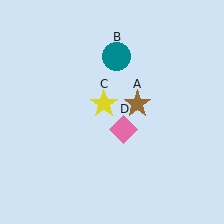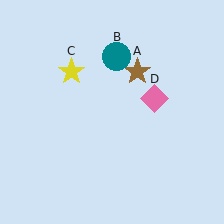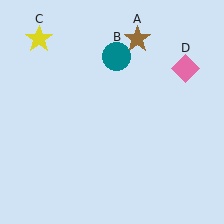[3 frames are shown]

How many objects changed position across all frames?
3 objects changed position: brown star (object A), yellow star (object C), pink diamond (object D).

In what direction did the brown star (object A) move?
The brown star (object A) moved up.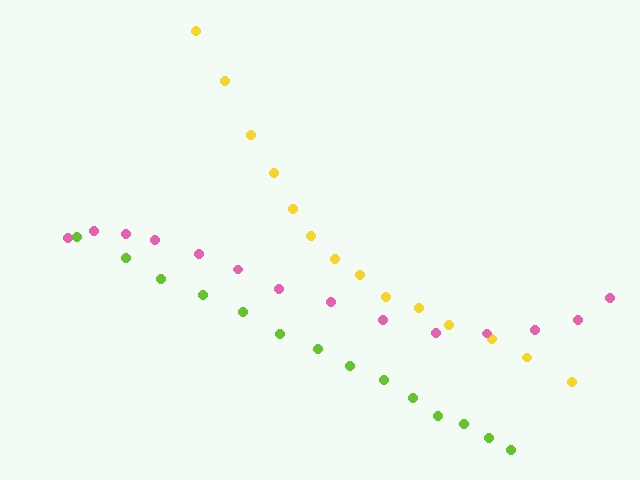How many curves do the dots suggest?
There are 3 distinct paths.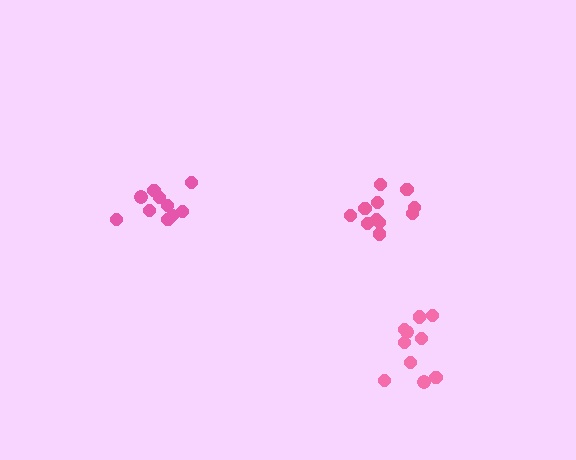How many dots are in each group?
Group 1: 11 dots, Group 2: 10 dots, Group 3: 10 dots (31 total).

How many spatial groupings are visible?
There are 3 spatial groupings.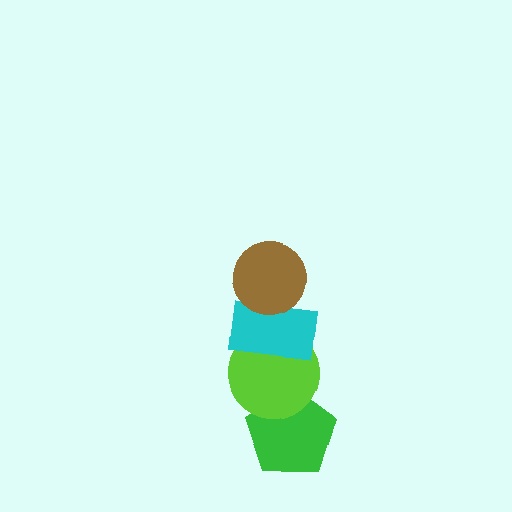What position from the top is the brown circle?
The brown circle is 1st from the top.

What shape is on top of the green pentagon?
The lime circle is on top of the green pentagon.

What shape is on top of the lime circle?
The cyan rectangle is on top of the lime circle.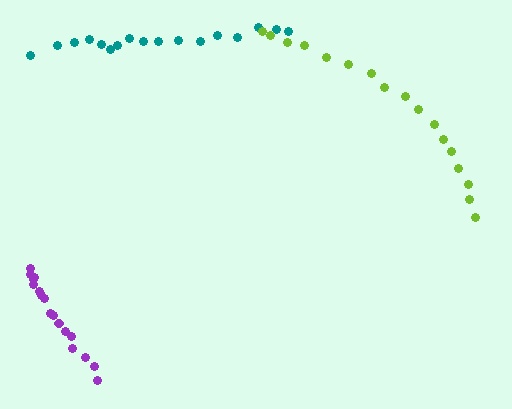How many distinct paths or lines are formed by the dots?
There are 3 distinct paths.